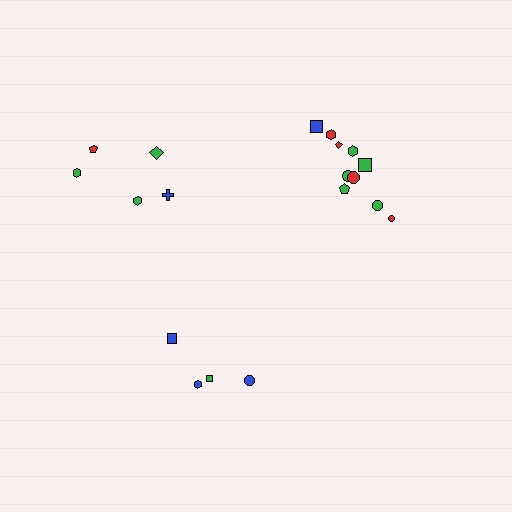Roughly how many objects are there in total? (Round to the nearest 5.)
Roughly 20 objects in total.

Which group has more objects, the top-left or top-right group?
The top-right group.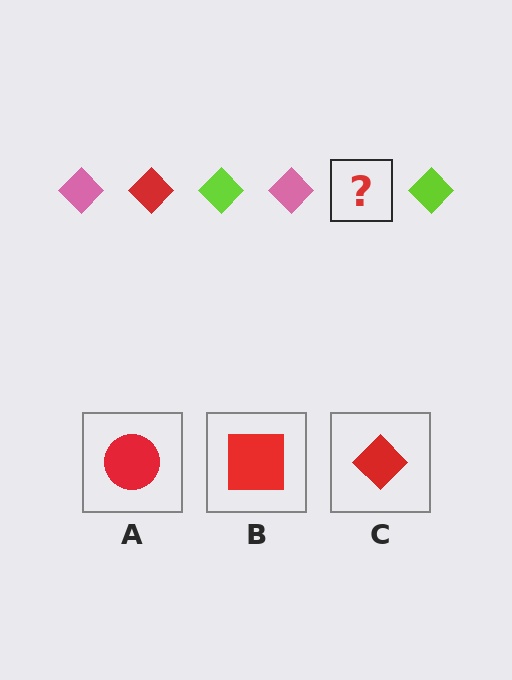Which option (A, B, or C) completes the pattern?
C.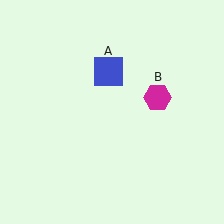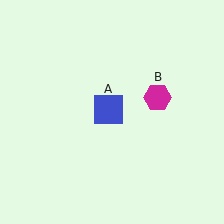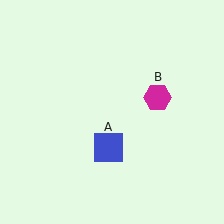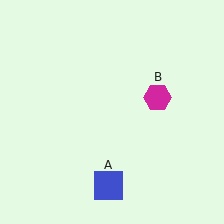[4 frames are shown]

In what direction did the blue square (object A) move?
The blue square (object A) moved down.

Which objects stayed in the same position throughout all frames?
Magenta hexagon (object B) remained stationary.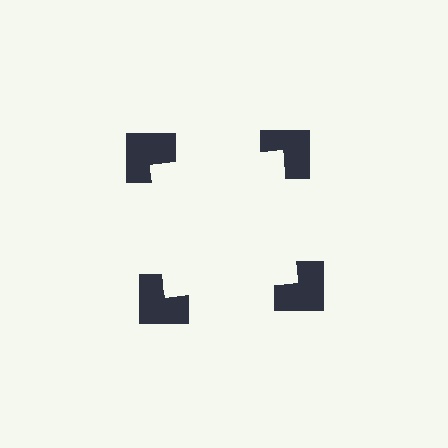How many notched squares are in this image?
There are 4 — one at each vertex of the illusory square.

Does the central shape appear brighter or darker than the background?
It typically appears slightly brighter than the background, even though no actual brightness change is drawn.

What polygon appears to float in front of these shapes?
An illusory square — its edges are inferred from the aligned wedge cuts in the notched squares, not physically drawn.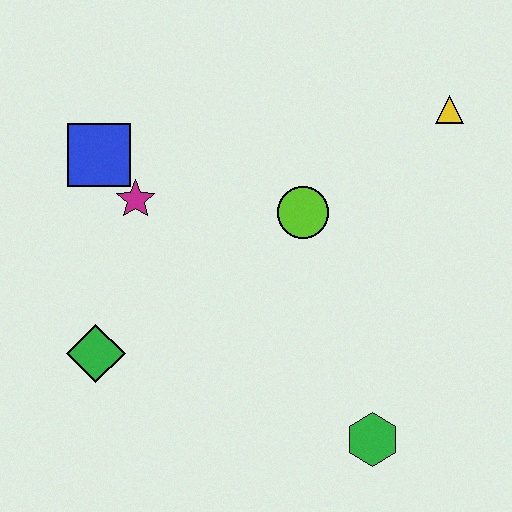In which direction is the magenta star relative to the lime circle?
The magenta star is to the left of the lime circle.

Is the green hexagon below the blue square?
Yes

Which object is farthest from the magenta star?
The green hexagon is farthest from the magenta star.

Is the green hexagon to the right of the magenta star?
Yes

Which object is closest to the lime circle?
The magenta star is closest to the lime circle.